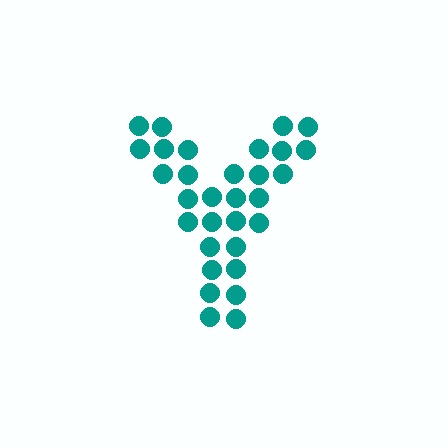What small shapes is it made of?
It is made of small circles.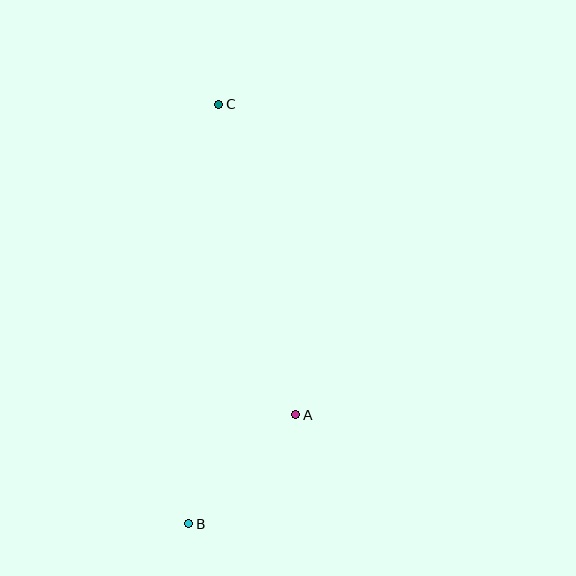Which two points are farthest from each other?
Points B and C are farthest from each other.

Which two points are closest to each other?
Points A and B are closest to each other.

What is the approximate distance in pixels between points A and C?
The distance between A and C is approximately 320 pixels.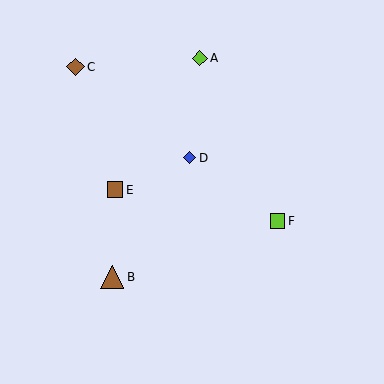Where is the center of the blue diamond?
The center of the blue diamond is at (190, 158).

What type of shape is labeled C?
Shape C is a brown diamond.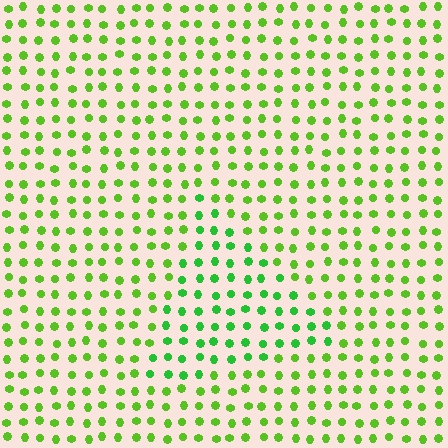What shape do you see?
I see a triangle.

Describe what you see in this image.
The image is filled with small lime elements in a uniform arrangement. A triangle-shaped region is visible where the elements are tinted to a slightly different hue, forming a subtle color boundary.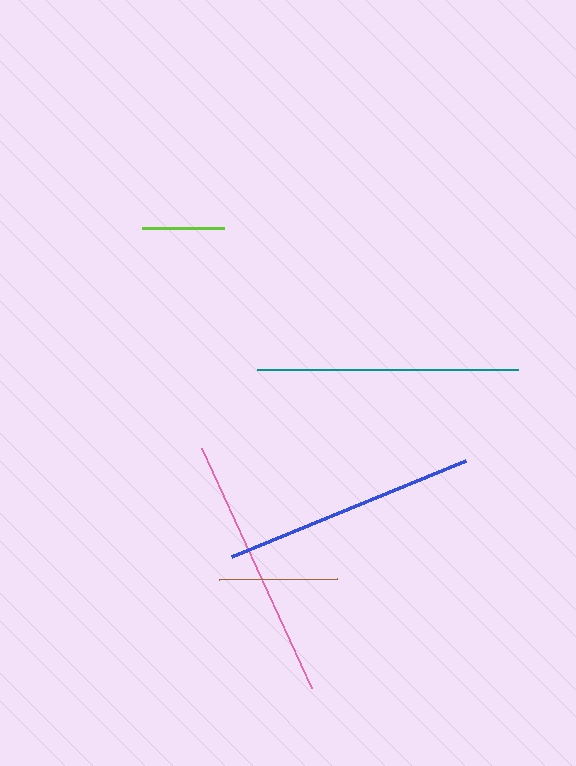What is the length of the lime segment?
The lime segment is approximately 81 pixels long.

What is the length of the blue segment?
The blue segment is approximately 253 pixels long.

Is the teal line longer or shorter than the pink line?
The pink line is longer than the teal line.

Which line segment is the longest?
The pink line is the longest at approximately 264 pixels.